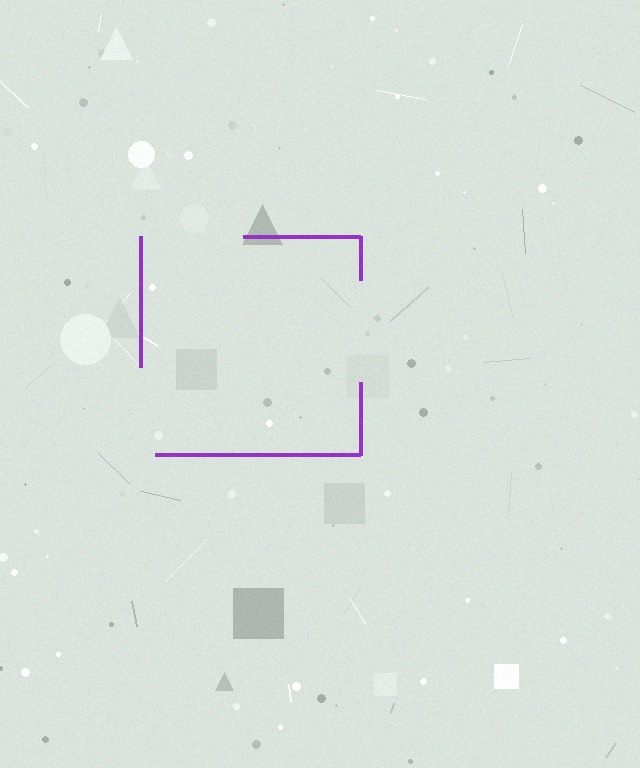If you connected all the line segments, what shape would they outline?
They would outline a square.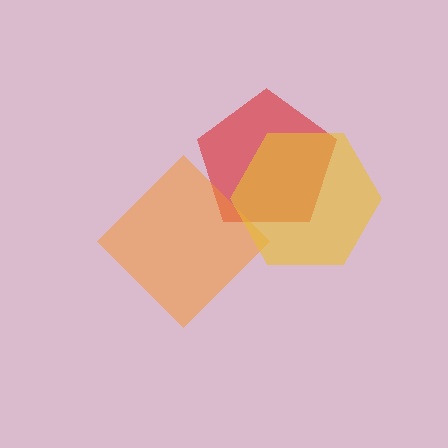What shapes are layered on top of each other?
The layered shapes are: a red pentagon, an orange diamond, a yellow hexagon.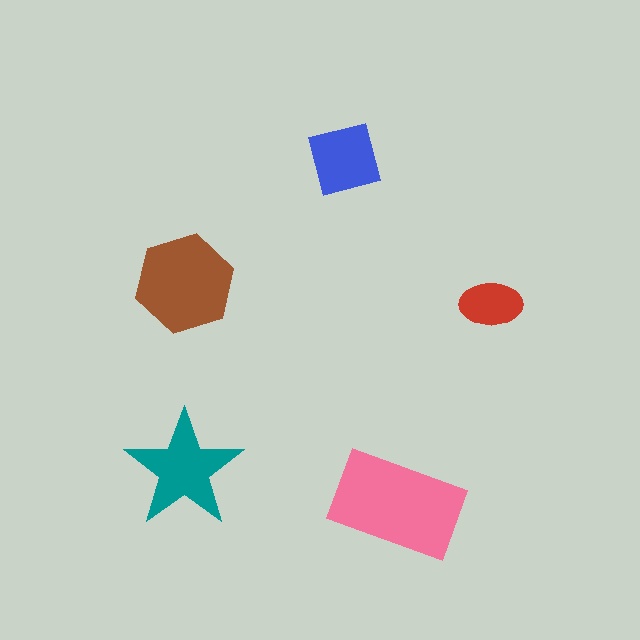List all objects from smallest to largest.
The red ellipse, the blue square, the teal star, the brown hexagon, the pink rectangle.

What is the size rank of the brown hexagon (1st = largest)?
2nd.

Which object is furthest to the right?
The red ellipse is rightmost.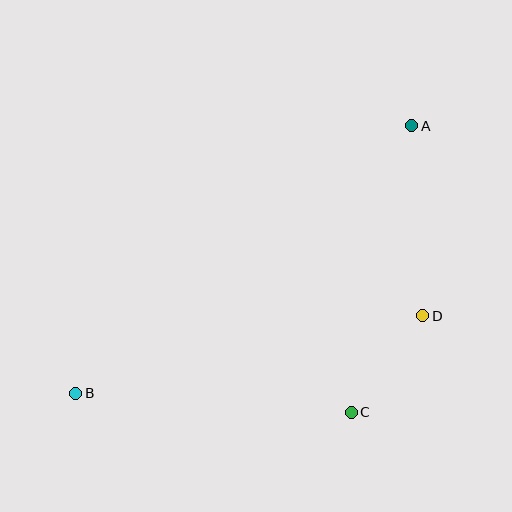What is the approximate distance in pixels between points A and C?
The distance between A and C is approximately 293 pixels.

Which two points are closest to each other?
Points C and D are closest to each other.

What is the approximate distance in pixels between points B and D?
The distance between B and D is approximately 356 pixels.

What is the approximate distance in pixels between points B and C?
The distance between B and C is approximately 276 pixels.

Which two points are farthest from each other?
Points A and B are farthest from each other.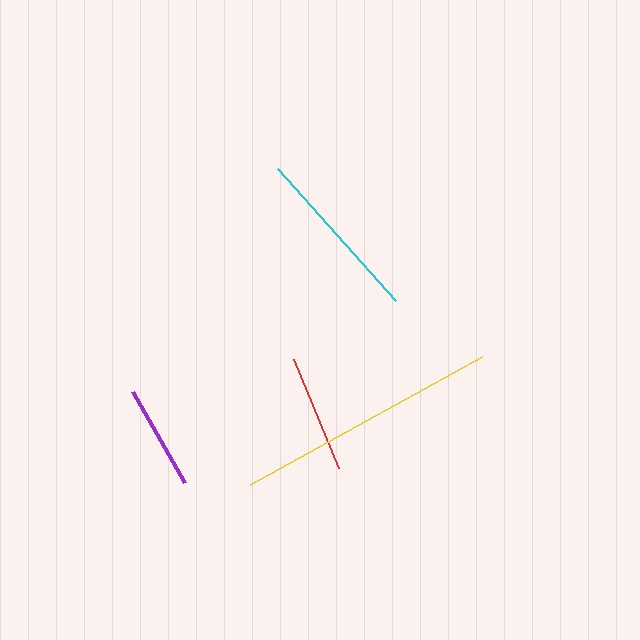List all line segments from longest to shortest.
From longest to shortest: yellow, cyan, red, purple.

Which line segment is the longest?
The yellow line is the longest at approximately 265 pixels.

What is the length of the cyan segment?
The cyan segment is approximately 177 pixels long.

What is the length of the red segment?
The red segment is approximately 118 pixels long.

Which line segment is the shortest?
The purple line is the shortest at approximately 105 pixels.